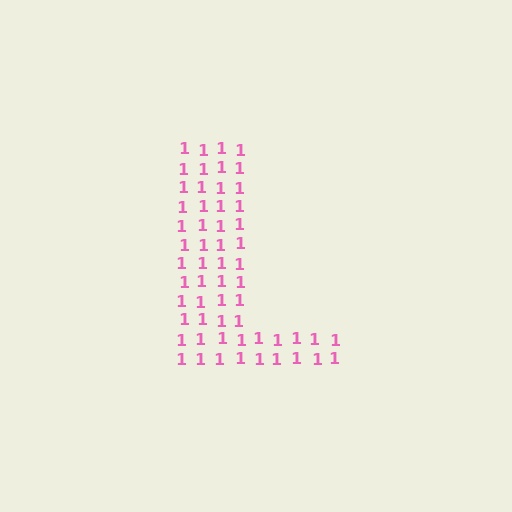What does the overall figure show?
The overall figure shows the letter L.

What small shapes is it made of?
It is made of small digit 1's.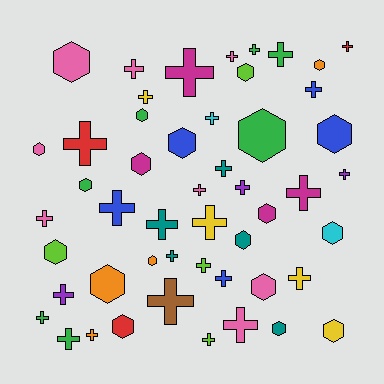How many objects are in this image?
There are 50 objects.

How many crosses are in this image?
There are 30 crosses.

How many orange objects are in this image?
There are 4 orange objects.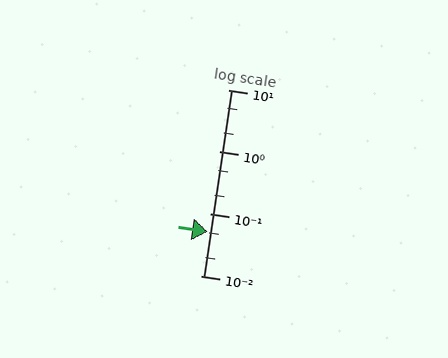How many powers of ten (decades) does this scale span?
The scale spans 3 decades, from 0.01 to 10.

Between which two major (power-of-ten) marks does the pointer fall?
The pointer is between 0.01 and 0.1.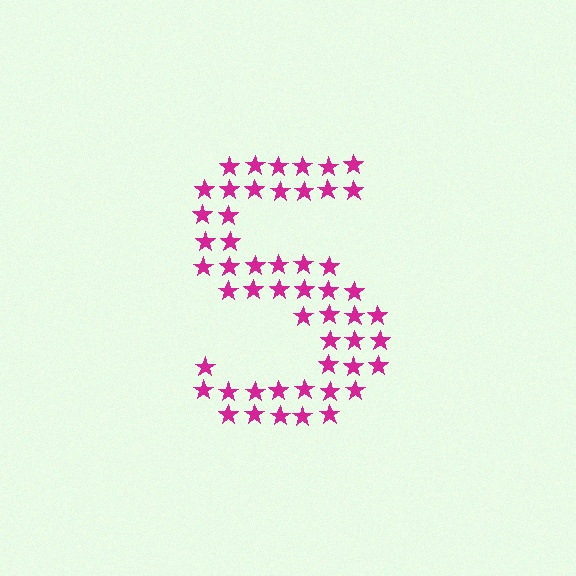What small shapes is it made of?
It is made of small stars.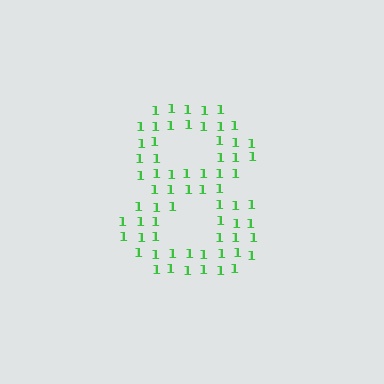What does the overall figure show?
The overall figure shows the digit 8.